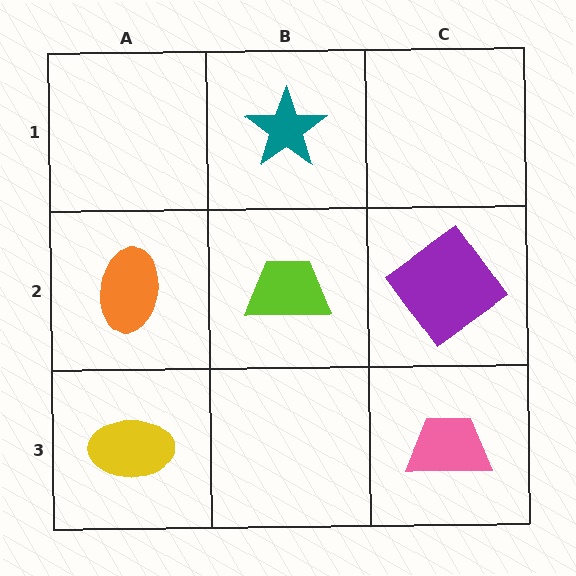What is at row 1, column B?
A teal star.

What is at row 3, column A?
A yellow ellipse.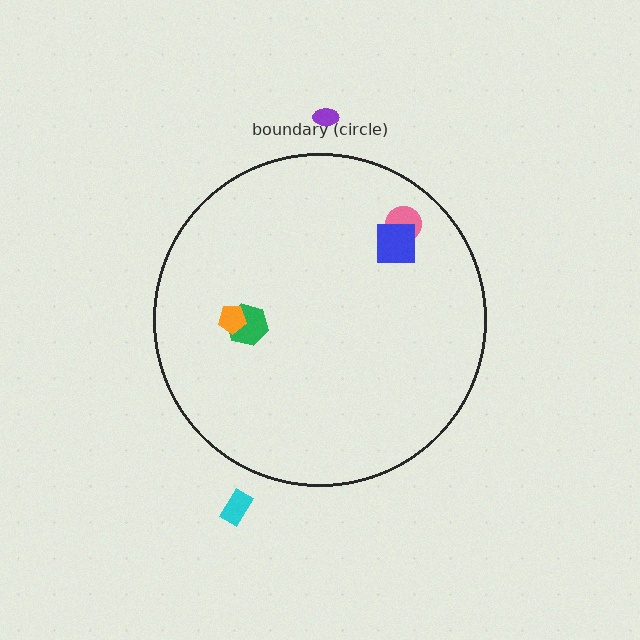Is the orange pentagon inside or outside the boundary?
Inside.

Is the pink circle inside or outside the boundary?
Inside.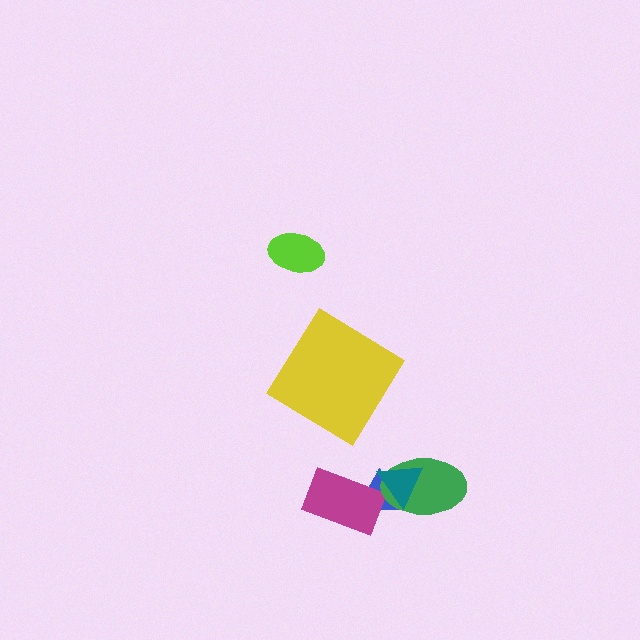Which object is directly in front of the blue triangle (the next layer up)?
The magenta rectangle is directly in front of the blue triangle.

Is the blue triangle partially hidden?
Yes, it is partially covered by another shape.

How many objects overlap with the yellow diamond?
0 objects overlap with the yellow diamond.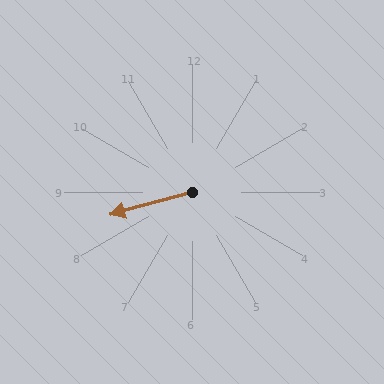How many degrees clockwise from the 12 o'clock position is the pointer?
Approximately 255 degrees.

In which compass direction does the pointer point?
West.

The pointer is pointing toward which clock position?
Roughly 8 o'clock.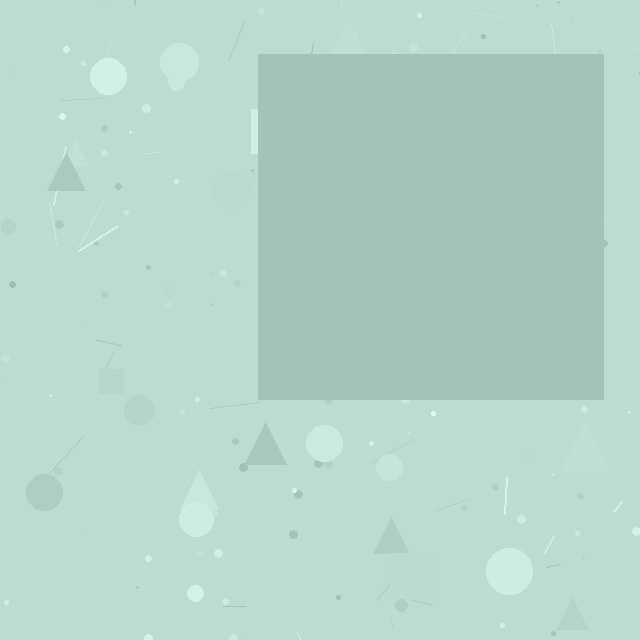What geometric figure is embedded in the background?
A square is embedded in the background.